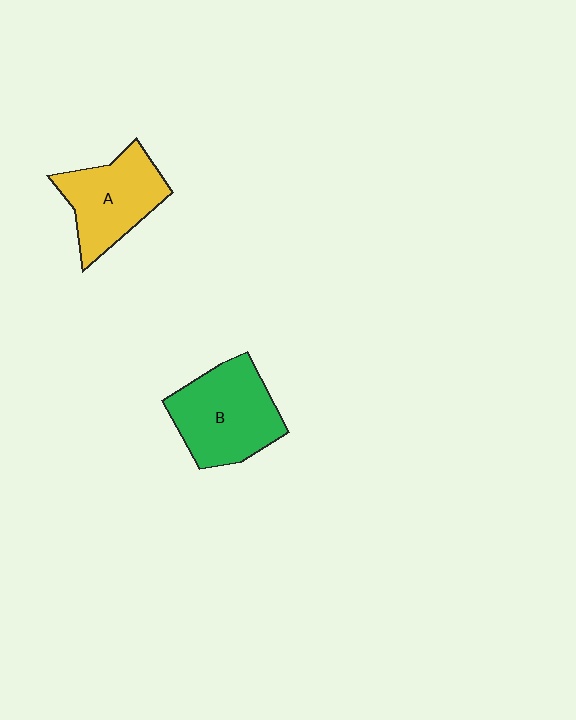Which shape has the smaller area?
Shape A (yellow).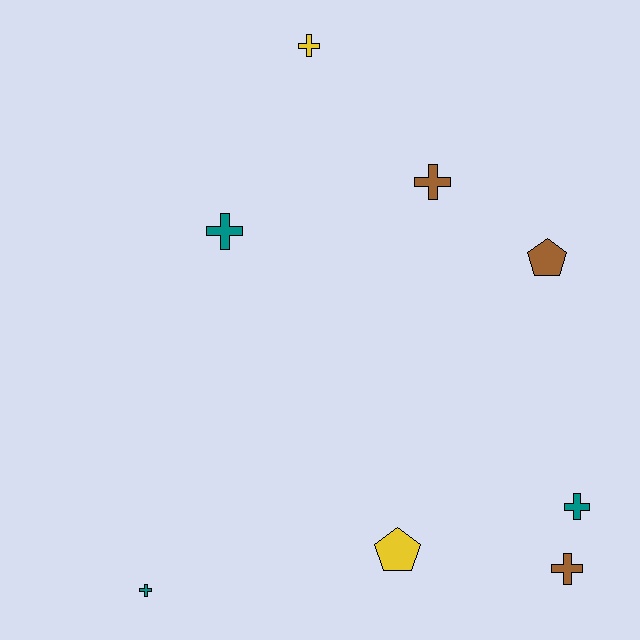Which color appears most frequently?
Teal, with 3 objects.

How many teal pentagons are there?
There are no teal pentagons.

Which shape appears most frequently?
Cross, with 6 objects.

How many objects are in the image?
There are 8 objects.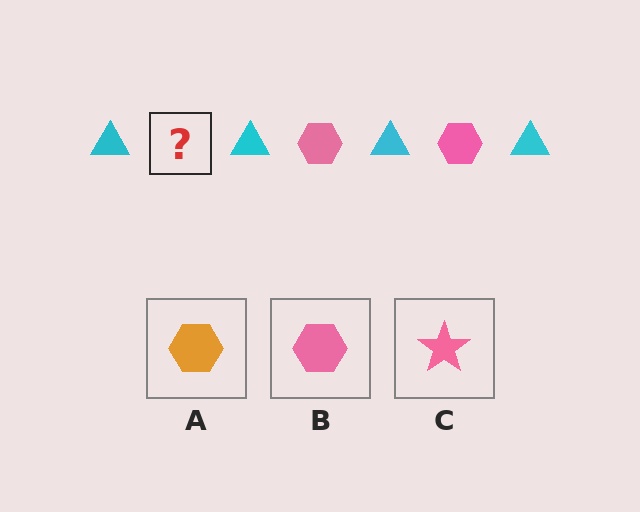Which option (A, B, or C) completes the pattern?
B.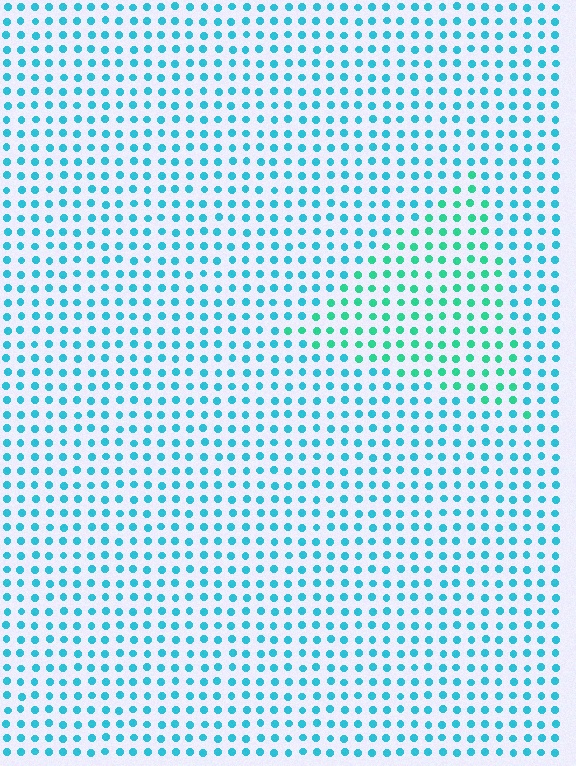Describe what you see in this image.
The image is filled with small cyan elements in a uniform arrangement. A triangle-shaped region is visible where the elements are tinted to a slightly different hue, forming a subtle color boundary.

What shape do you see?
I see a triangle.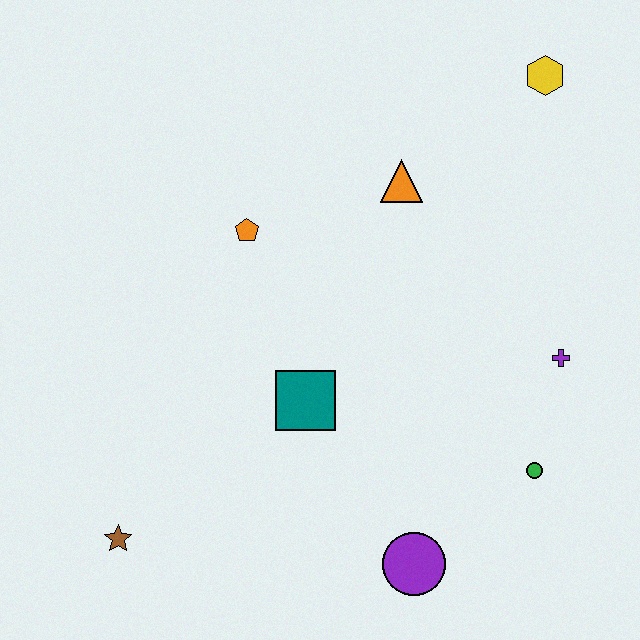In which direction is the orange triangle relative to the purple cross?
The orange triangle is above the purple cross.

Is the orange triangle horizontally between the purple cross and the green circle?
No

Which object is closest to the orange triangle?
The orange pentagon is closest to the orange triangle.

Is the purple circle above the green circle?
No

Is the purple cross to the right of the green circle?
Yes